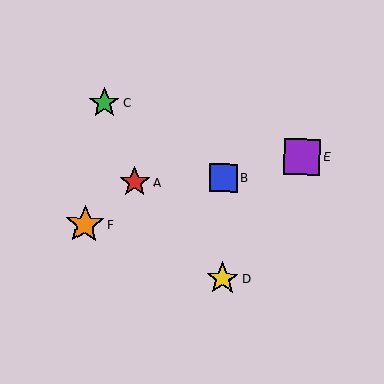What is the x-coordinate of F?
Object F is at x≈85.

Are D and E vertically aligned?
No, D is at x≈222 and E is at x≈302.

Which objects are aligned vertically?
Objects B, D are aligned vertically.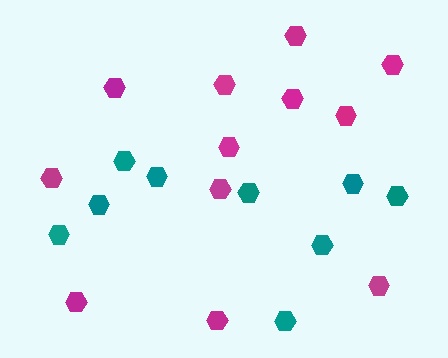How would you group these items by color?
There are 2 groups: one group of magenta hexagons (12) and one group of teal hexagons (9).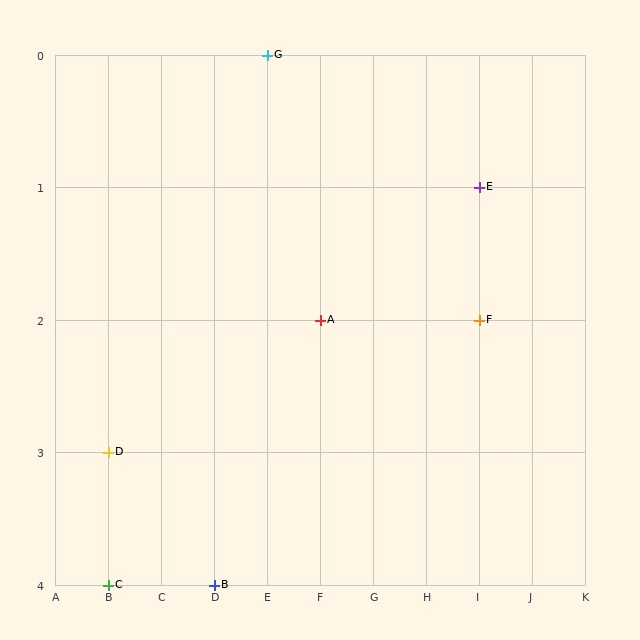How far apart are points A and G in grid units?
Points A and G are 1 column and 2 rows apart (about 2.2 grid units diagonally).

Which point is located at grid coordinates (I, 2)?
Point F is at (I, 2).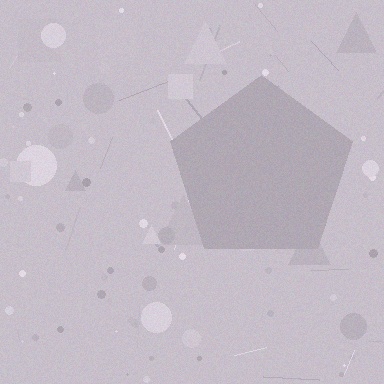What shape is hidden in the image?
A pentagon is hidden in the image.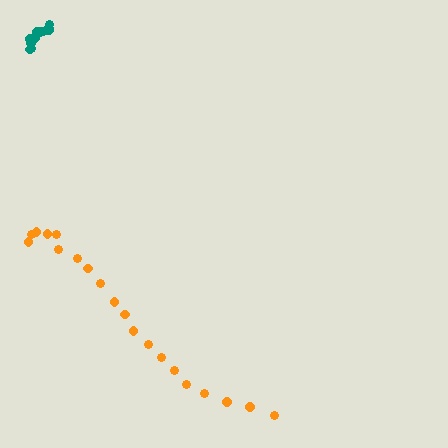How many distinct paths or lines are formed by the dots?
There are 2 distinct paths.